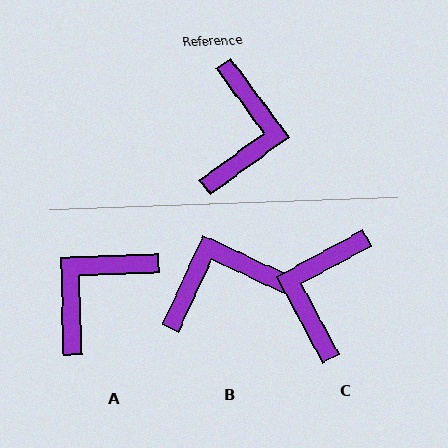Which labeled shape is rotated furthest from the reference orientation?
C, about 172 degrees away.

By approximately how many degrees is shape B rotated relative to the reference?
Approximately 119 degrees counter-clockwise.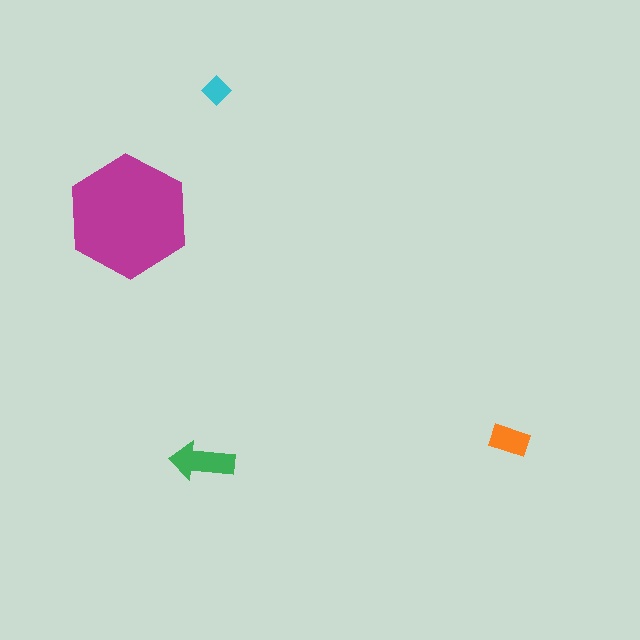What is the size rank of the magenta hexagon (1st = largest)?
1st.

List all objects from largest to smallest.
The magenta hexagon, the green arrow, the orange rectangle, the cyan diamond.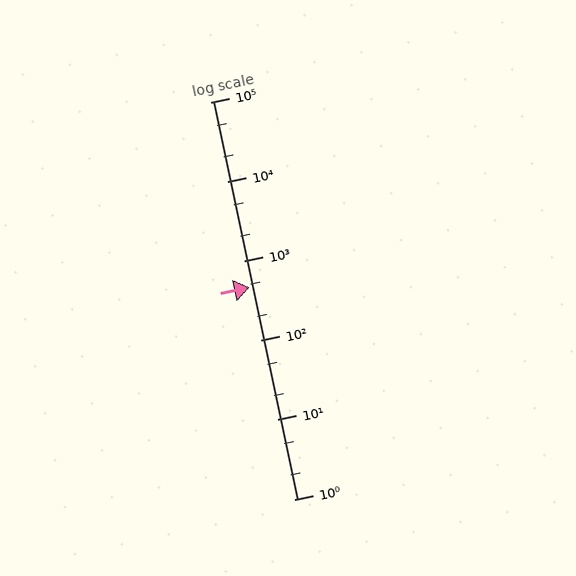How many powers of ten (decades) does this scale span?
The scale spans 5 decades, from 1 to 100000.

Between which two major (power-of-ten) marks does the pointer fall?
The pointer is between 100 and 1000.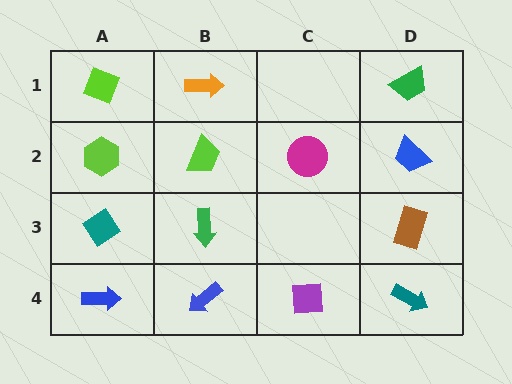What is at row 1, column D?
A green trapezoid.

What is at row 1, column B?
An orange arrow.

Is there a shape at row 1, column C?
No, that cell is empty.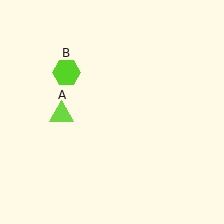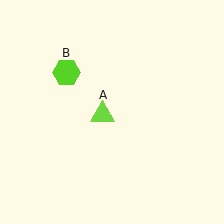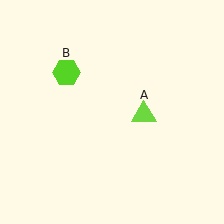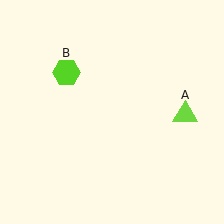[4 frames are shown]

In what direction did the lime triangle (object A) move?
The lime triangle (object A) moved right.